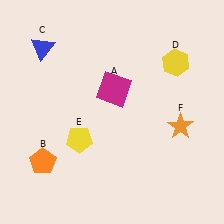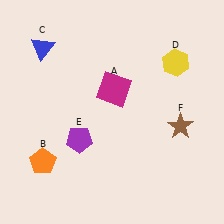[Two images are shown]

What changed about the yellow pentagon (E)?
In Image 1, E is yellow. In Image 2, it changed to purple.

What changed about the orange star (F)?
In Image 1, F is orange. In Image 2, it changed to brown.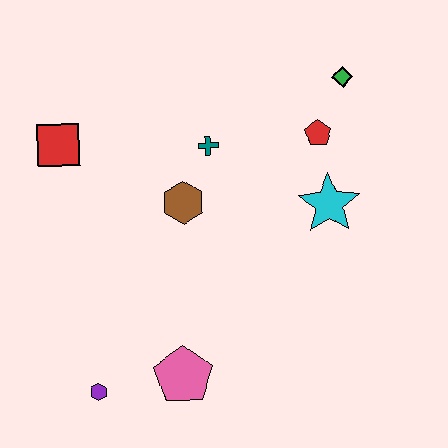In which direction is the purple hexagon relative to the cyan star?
The purple hexagon is to the left of the cyan star.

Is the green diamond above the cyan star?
Yes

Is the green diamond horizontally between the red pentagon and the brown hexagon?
No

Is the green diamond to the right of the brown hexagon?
Yes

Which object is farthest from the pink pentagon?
The green diamond is farthest from the pink pentagon.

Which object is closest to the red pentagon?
The green diamond is closest to the red pentagon.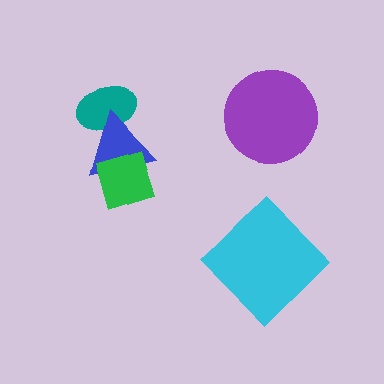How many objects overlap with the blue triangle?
2 objects overlap with the blue triangle.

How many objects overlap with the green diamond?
1 object overlaps with the green diamond.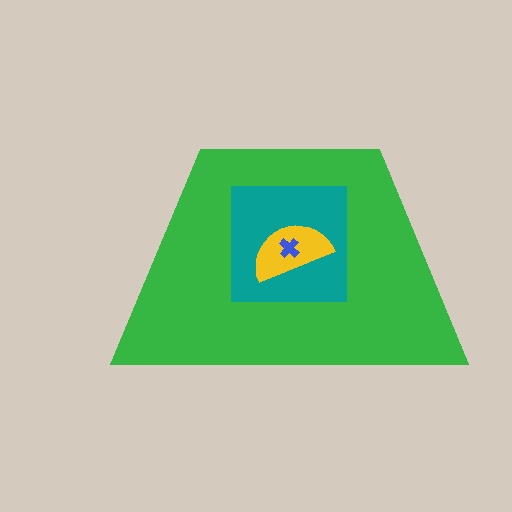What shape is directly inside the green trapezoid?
The teal square.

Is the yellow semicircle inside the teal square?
Yes.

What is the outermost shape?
The green trapezoid.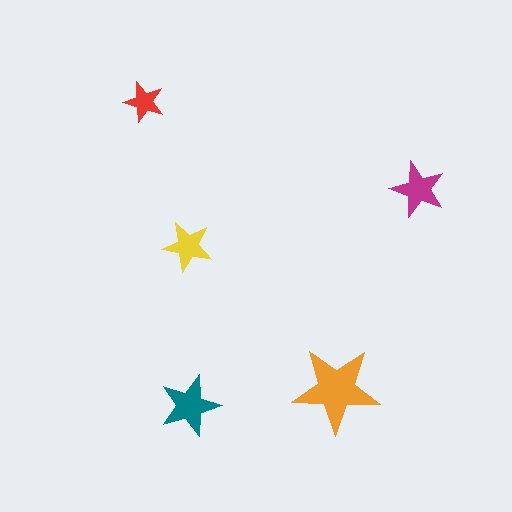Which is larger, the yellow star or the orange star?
The orange one.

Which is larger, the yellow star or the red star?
The yellow one.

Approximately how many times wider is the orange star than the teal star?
About 1.5 times wider.